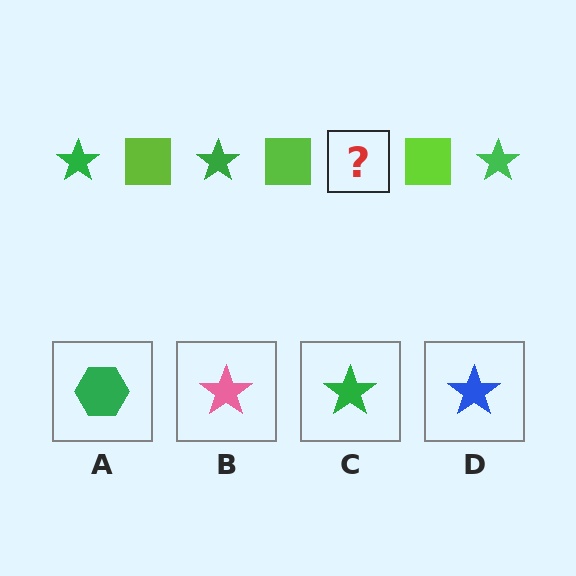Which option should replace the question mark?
Option C.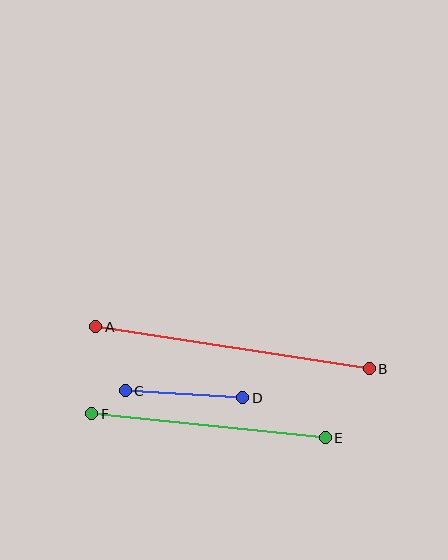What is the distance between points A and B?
The distance is approximately 277 pixels.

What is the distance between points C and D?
The distance is approximately 118 pixels.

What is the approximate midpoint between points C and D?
The midpoint is at approximately (184, 394) pixels.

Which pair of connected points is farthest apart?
Points A and B are farthest apart.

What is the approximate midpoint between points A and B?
The midpoint is at approximately (232, 348) pixels.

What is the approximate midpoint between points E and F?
The midpoint is at approximately (209, 426) pixels.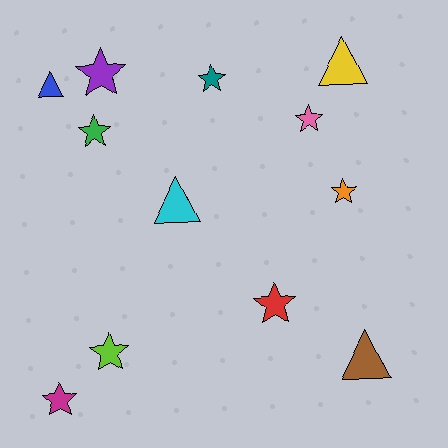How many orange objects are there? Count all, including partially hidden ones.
There is 1 orange object.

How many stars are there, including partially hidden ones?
There are 8 stars.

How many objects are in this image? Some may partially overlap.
There are 12 objects.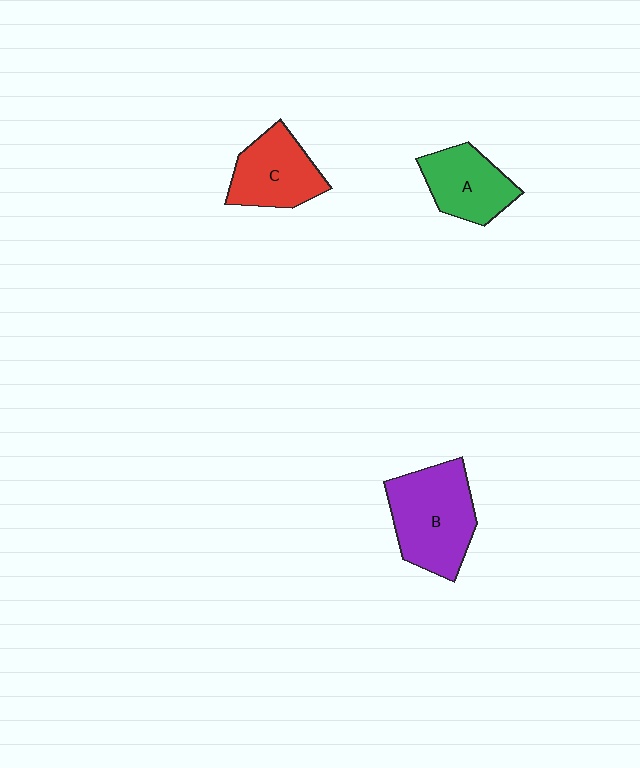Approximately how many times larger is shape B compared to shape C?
Approximately 1.4 times.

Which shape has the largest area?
Shape B (purple).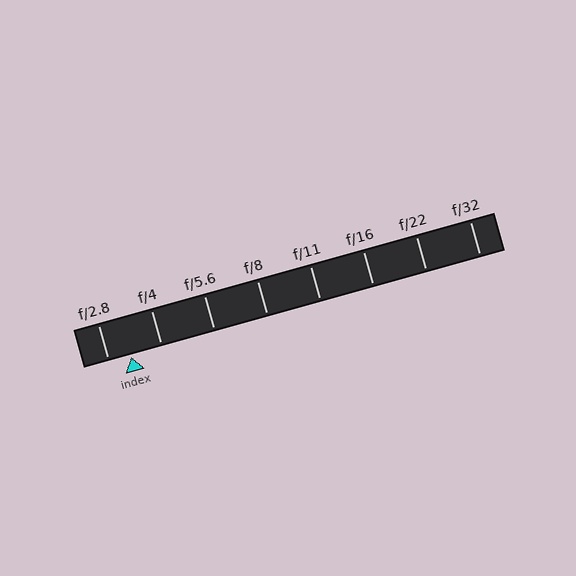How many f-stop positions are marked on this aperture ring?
There are 8 f-stop positions marked.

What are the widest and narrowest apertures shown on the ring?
The widest aperture shown is f/2.8 and the narrowest is f/32.